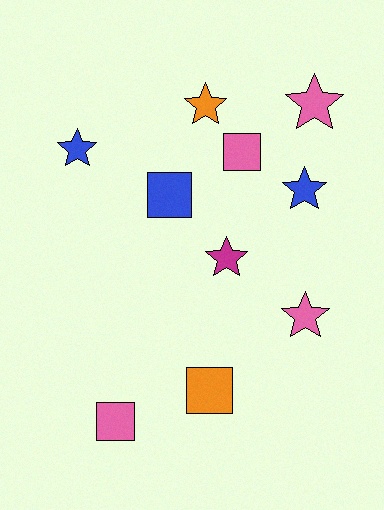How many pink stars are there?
There are 2 pink stars.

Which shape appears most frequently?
Star, with 6 objects.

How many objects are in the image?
There are 10 objects.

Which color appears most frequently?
Pink, with 4 objects.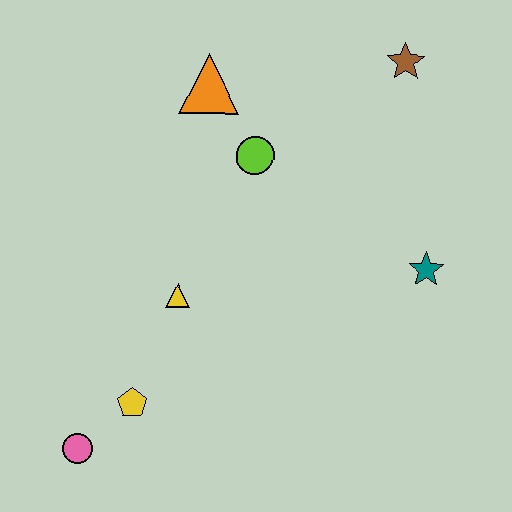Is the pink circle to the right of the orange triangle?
No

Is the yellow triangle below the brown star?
Yes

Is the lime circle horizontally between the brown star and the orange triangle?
Yes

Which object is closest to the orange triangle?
The lime circle is closest to the orange triangle.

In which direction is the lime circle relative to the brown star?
The lime circle is to the left of the brown star.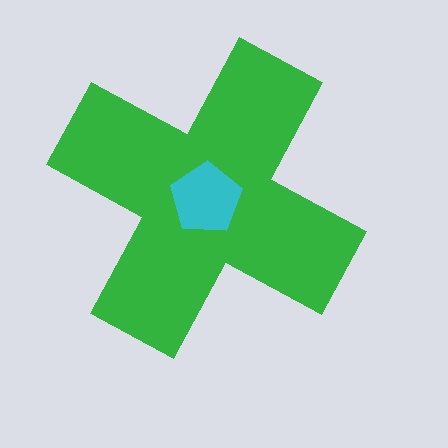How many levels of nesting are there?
2.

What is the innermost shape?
The cyan pentagon.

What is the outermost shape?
The green cross.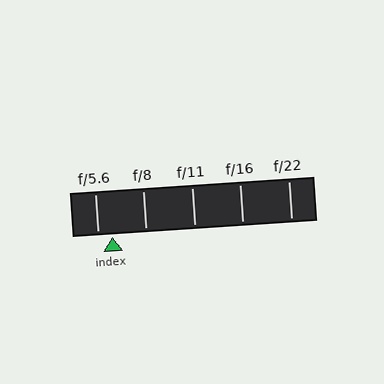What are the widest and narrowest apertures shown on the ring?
The widest aperture shown is f/5.6 and the narrowest is f/22.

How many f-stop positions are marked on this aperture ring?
There are 5 f-stop positions marked.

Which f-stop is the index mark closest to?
The index mark is closest to f/5.6.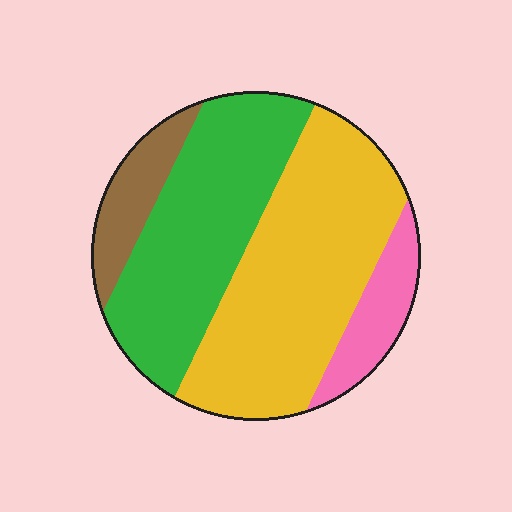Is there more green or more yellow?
Yellow.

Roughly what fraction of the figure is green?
Green takes up about one third (1/3) of the figure.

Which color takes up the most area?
Yellow, at roughly 45%.